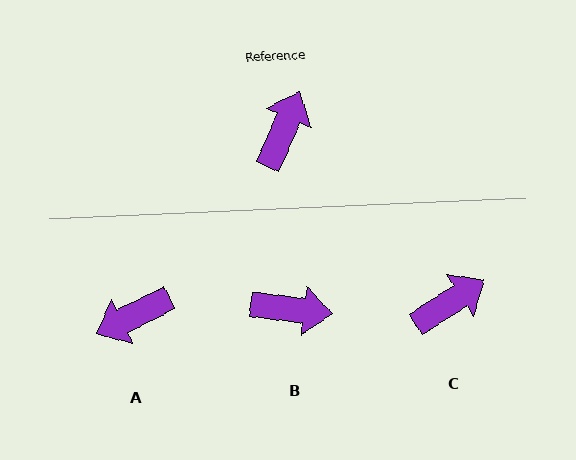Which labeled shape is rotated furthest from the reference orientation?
A, about 139 degrees away.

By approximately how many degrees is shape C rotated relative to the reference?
Approximately 35 degrees clockwise.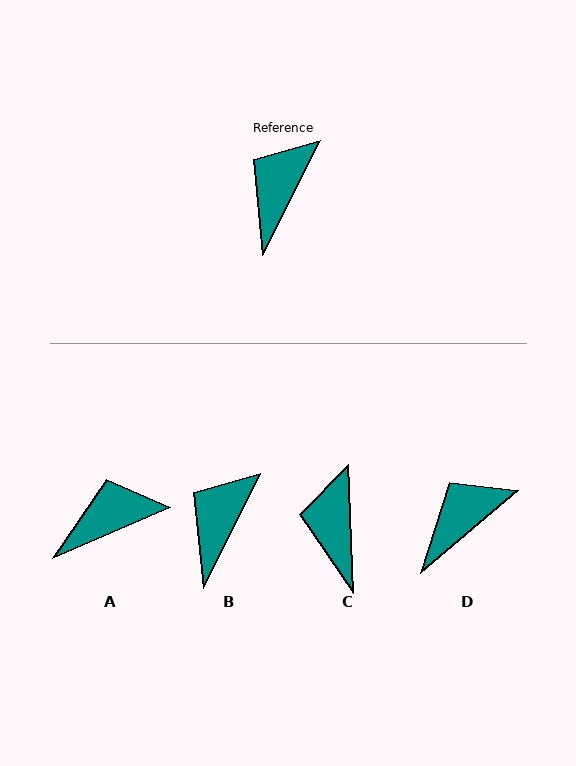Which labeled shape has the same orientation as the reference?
B.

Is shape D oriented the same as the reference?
No, it is off by about 23 degrees.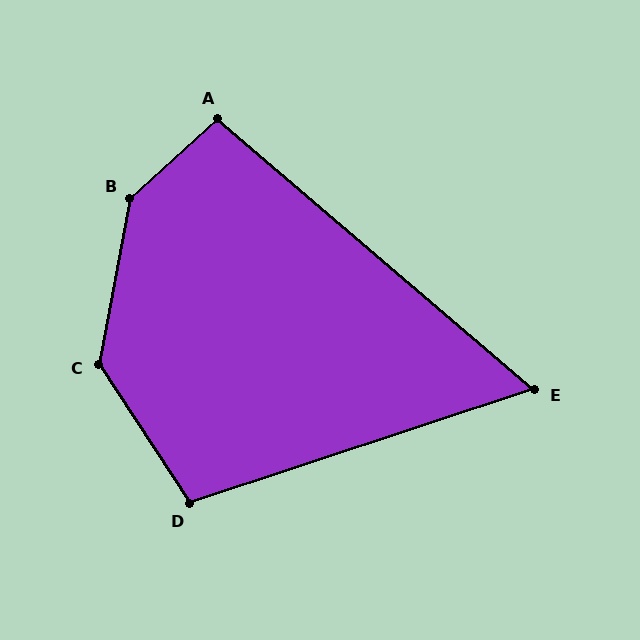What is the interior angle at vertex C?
Approximately 136 degrees (obtuse).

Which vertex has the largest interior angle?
B, at approximately 143 degrees.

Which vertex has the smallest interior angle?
E, at approximately 59 degrees.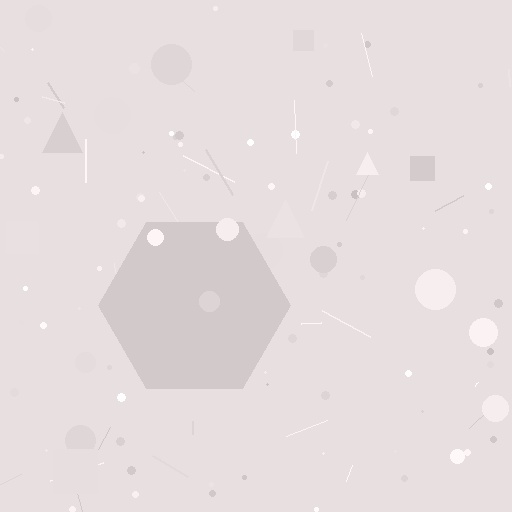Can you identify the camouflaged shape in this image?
The camouflaged shape is a hexagon.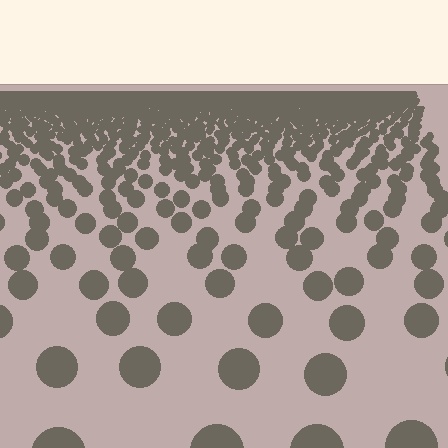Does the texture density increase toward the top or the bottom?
Density increases toward the top.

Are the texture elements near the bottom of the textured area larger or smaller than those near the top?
Larger. Near the bottom, elements are closer to the viewer and appear at a bigger on-screen size.